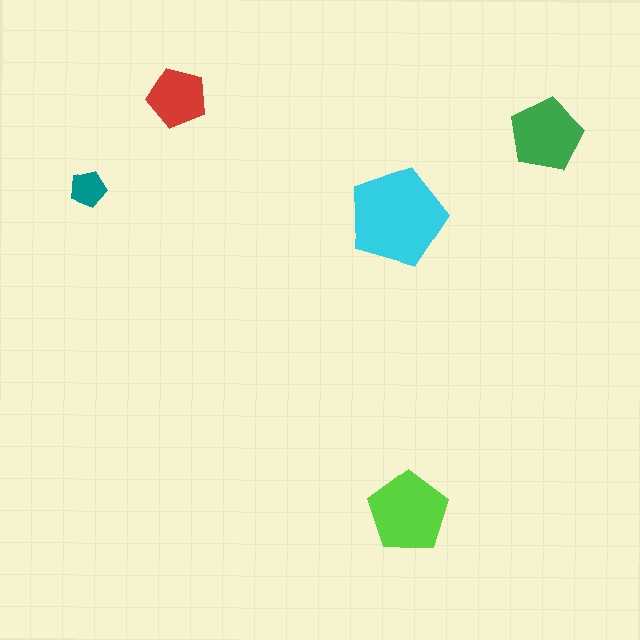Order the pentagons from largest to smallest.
the cyan one, the lime one, the green one, the red one, the teal one.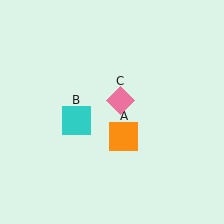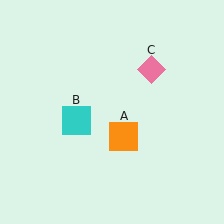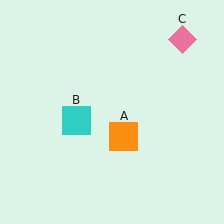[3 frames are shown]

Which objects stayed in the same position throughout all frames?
Orange square (object A) and cyan square (object B) remained stationary.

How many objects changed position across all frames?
1 object changed position: pink diamond (object C).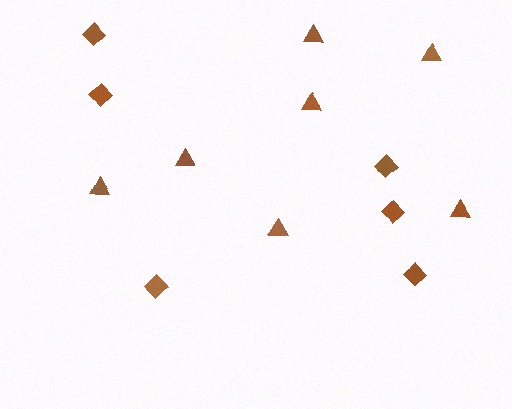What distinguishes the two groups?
There are 2 groups: one group of diamonds (6) and one group of triangles (7).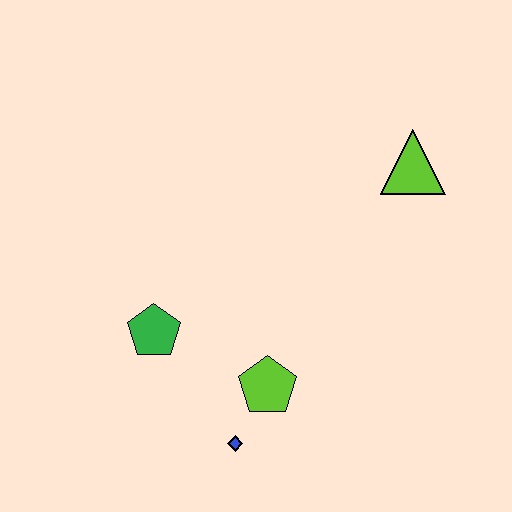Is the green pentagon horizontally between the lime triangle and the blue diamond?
No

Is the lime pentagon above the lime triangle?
No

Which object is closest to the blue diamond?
The lime pentagon is closest to the blue diamond.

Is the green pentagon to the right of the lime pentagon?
No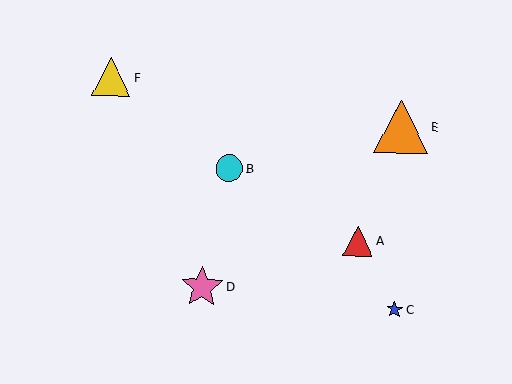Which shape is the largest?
The orange triangle (labeled E) is the largest.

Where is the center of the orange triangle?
The center of the orange triangle is at (401, 126).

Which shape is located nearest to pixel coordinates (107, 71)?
The yellow triangle (labeled F) at (111, 77) is nearest to that location.